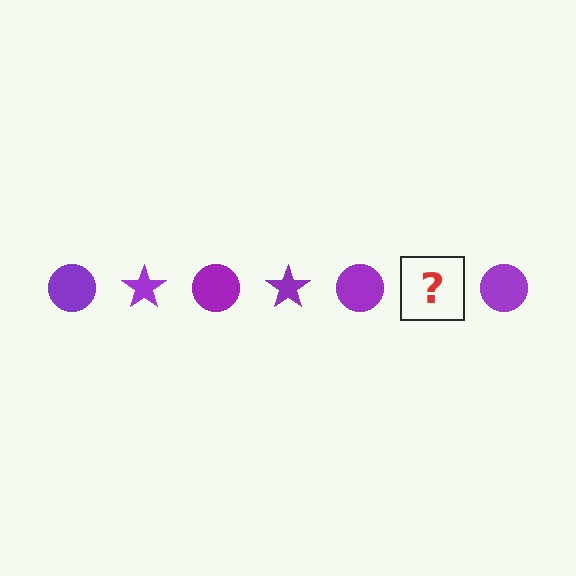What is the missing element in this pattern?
The missing element is a purple star.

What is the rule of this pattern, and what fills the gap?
The rule is that the pattern cycles through circle, star shapes in purple. The gap should be filled with a purple star.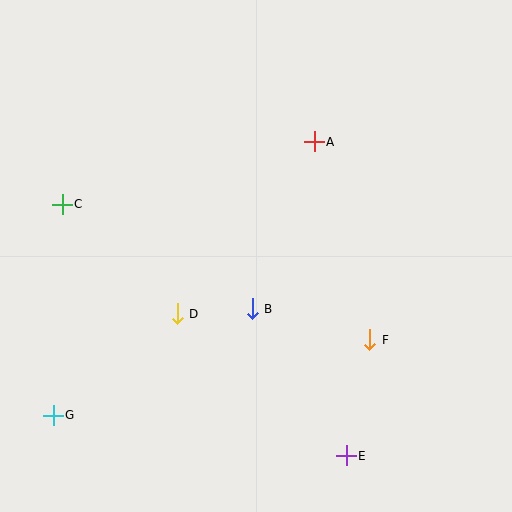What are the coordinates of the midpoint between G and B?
The midpoint between G and B is at (153, 362).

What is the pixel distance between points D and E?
The distance between D and E is 221 pixels.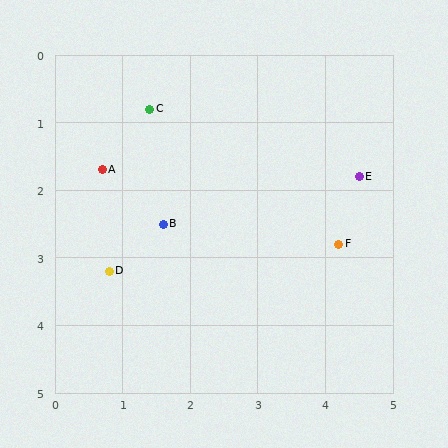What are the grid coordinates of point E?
Point E is at approximately (4.5, 1.8).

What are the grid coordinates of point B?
Point B is at approximately (1.6, 2.5).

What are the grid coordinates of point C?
Point C is at approximately (1.4, 0.8).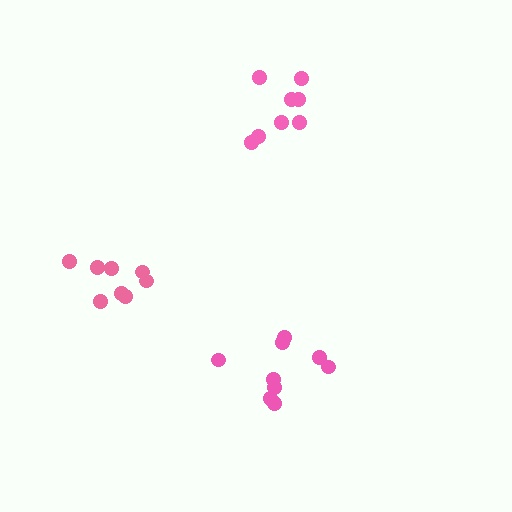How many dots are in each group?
Group 1: 8 dots, Group 2: 9 dots, Group 3: 8 dots (25 total).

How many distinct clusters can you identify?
There are 3 distinct clusters.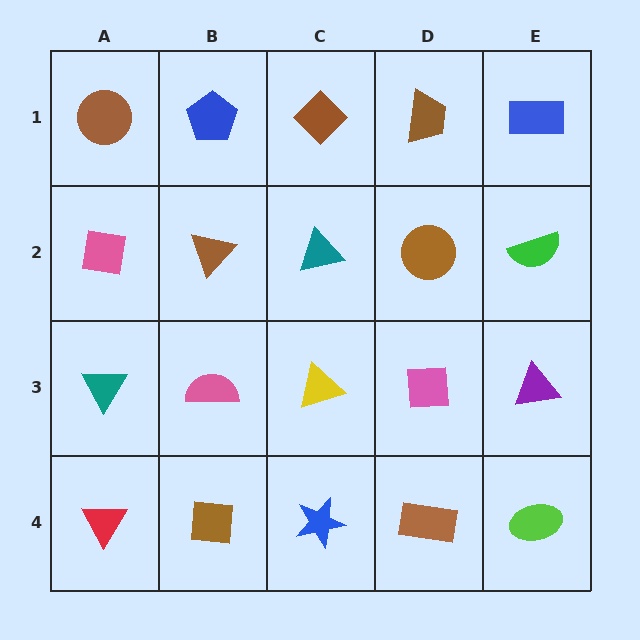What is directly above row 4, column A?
A teal triangle.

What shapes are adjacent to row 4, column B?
A pink semicircle (row 3, column B), a red triangle (row 4, column A), a blue star (row 4, column C).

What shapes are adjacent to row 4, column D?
A pink square (row 3, column D), a blue star (row 4, column C), a lime ellipse (row 4, column E).